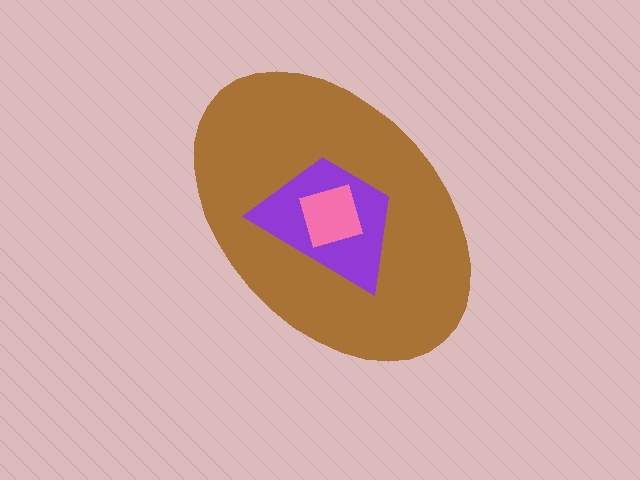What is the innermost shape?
The pink diamond.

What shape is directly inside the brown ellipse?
The purple trapezoid.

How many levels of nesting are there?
3.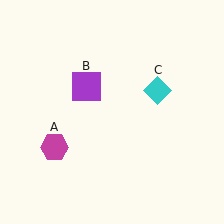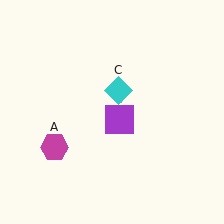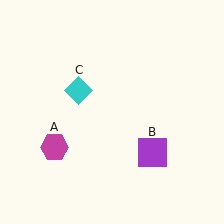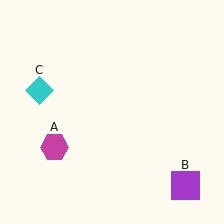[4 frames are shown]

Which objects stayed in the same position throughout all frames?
Magenta hexagon (object A) remained stationary.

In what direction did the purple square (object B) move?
The purple square (object B) moved down and to the right.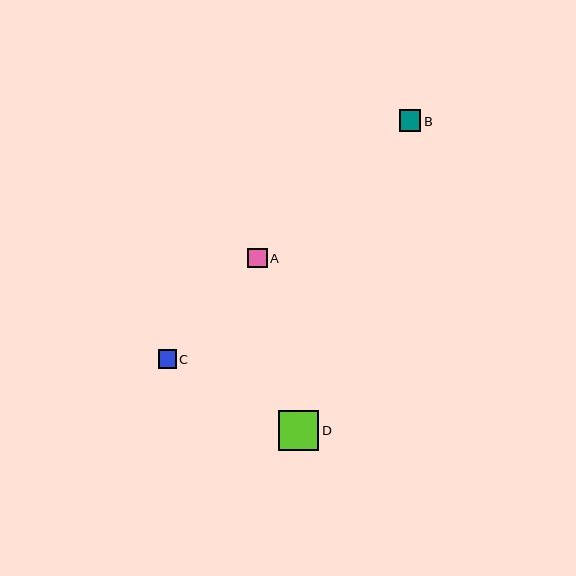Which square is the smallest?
Square C is the smallest with a size of approximately 18 pixels.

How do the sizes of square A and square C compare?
Square A and square C are approximately the same size.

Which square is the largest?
Square D is the largest with a size of approximately 40 pixels.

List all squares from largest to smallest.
From largest to smallest: D, B, A, C.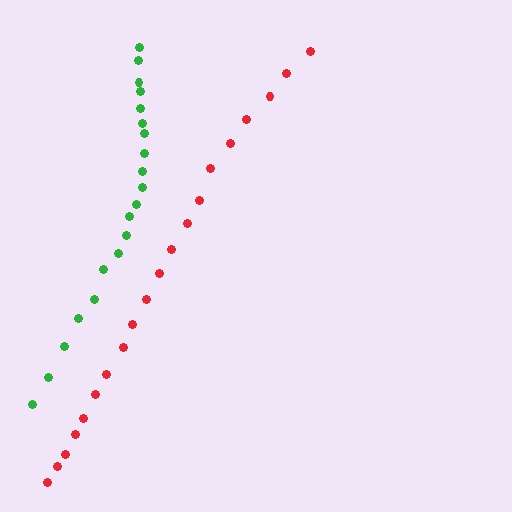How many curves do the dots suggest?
There are 2 distinct paths.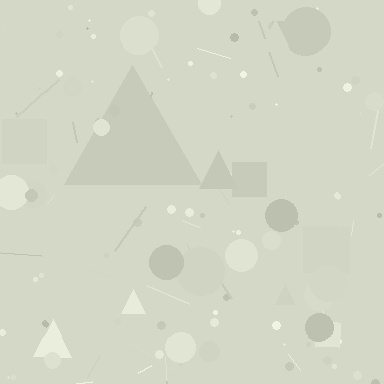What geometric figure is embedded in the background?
A triangle is embedded in the background.